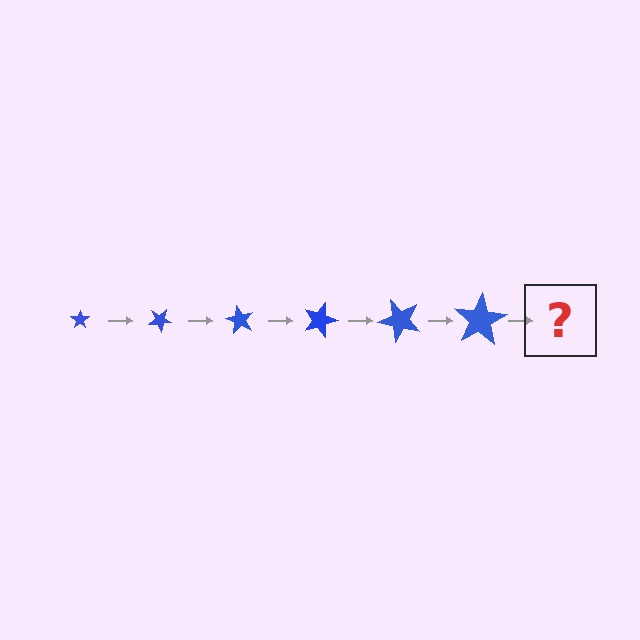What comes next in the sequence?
The next element should be a star, larger than the previous one and rotated 180 degrees from the start.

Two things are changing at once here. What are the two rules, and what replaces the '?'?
The two rules are that the star grows larger each step and it rotates 30 degrees each step. The '?' should be a star, larger than the previous one and rotated 180 degrees from the start.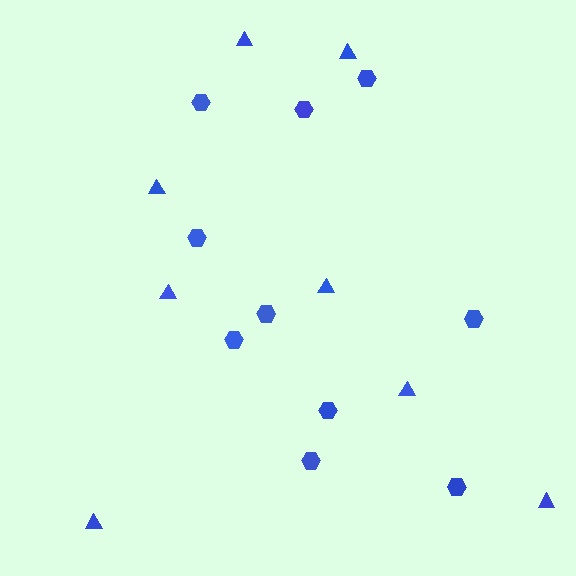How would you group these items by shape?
There are 2 groups: one group of triangles (8) and one group of hexagons (10).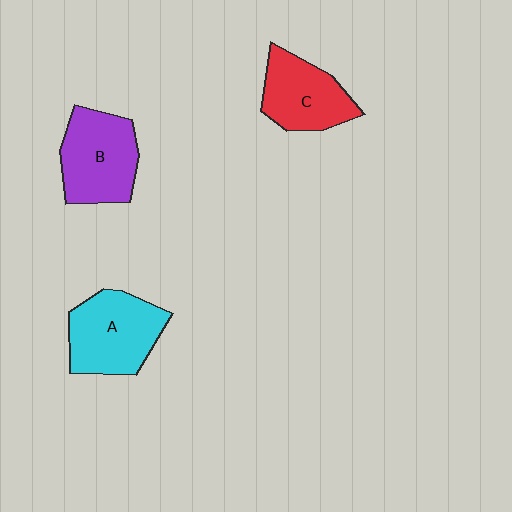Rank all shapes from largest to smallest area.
From largest to smallest: A (cyan), B (purple), C (red).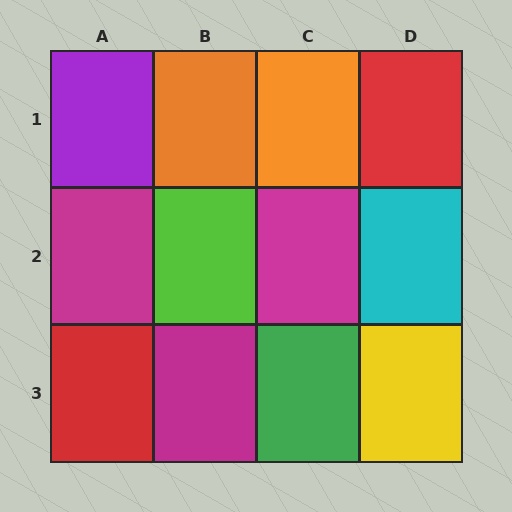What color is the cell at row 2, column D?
Cyan.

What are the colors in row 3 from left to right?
Red, magenta, green, yellow.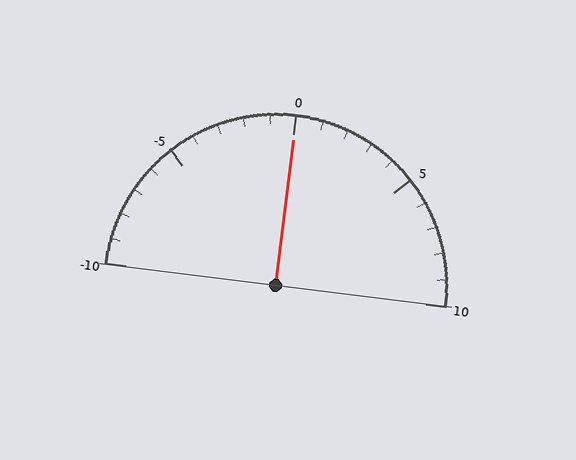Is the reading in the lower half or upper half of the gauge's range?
The reading is in the upper half of the range (-10 to 10).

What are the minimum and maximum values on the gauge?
The gauge ranges from -10 to 10.